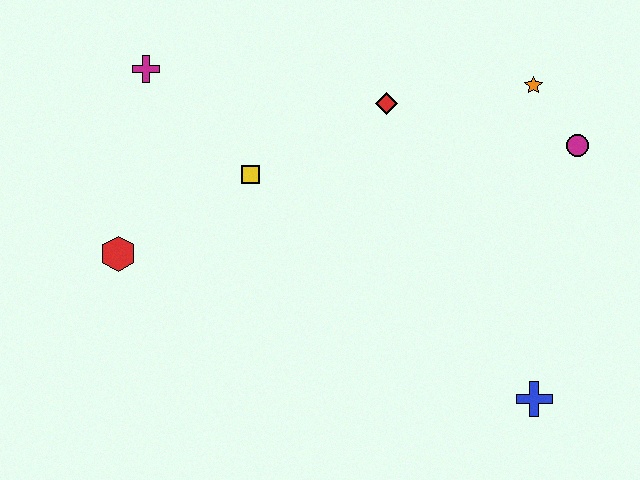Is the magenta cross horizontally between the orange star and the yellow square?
No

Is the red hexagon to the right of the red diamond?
No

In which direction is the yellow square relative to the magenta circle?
The yellow square is to the left of the magenta circle.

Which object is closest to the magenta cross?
The yellow square is closest to the magenta cross.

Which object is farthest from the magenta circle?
The red hexagon is farthest from the magenta circle.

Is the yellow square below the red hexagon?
No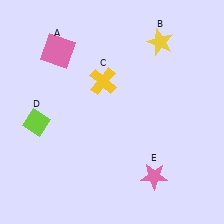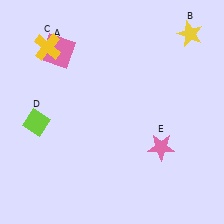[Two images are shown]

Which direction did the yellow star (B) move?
The yellow star (B) moved right.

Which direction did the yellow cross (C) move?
The yellow cross (C) moved left.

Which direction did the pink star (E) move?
The pink star (E) moved up.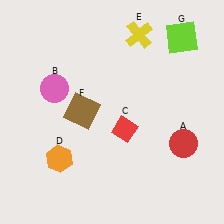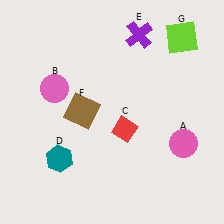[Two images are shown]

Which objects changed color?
A changed from red to pink. D changed from orange to teal. E changed from yellow to purple.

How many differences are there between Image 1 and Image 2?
There are 3 differences between the two images.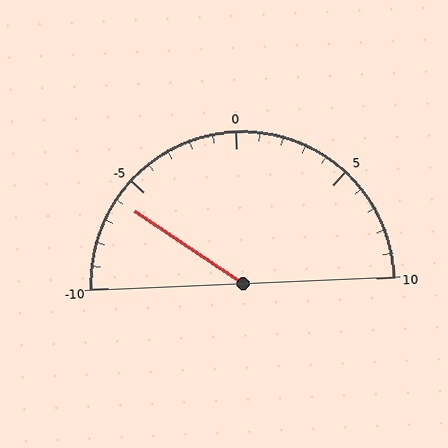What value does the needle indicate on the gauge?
The needle indicates approximately -6.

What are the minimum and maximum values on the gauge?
The gauge ranges from -10 to 10.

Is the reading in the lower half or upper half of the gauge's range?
The reading is in the lower half of the range (-10 to 10).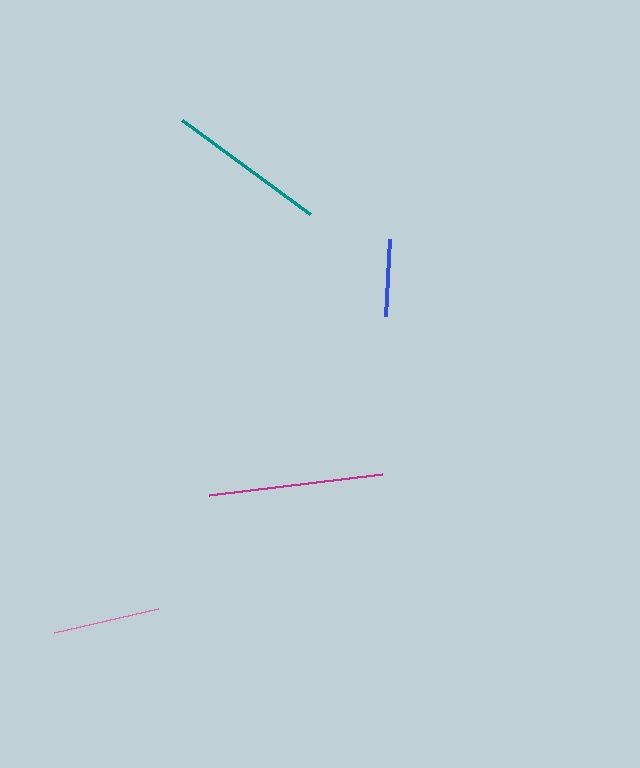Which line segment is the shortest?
The blue line is the shortest at approximately 77 pixels.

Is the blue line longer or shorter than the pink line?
The pink line is longer than the blue line.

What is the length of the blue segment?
The blue segment is approximately 77 pixels long.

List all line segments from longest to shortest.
From longest to shortest: magenta, teal, pink, blue.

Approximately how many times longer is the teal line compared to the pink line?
The teal line is approximately 1.5 times the length of the pink line.